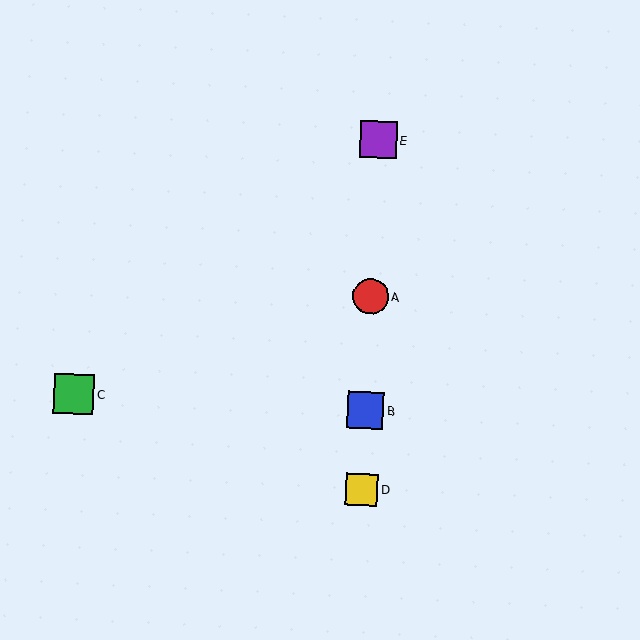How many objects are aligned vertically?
4 objects (A, B, D, E) are aligned vertically.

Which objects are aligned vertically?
Objects A, B, D, E are aligned vertically.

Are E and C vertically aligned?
No, E is at x≈378 and C is at x≈74.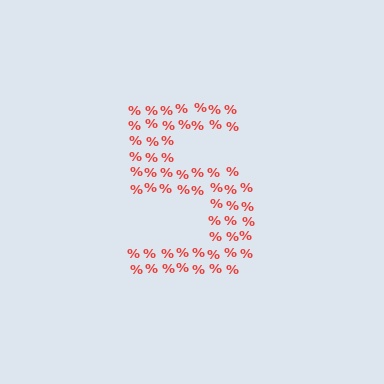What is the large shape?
The large shape is the digit 5.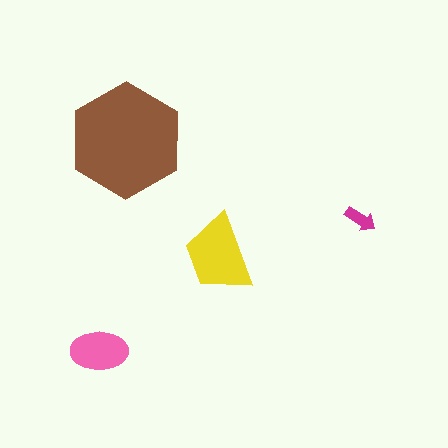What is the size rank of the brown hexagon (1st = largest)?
1st.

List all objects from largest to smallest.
The brown hexagon, the yellow trapezoid, the pink ellipse, the magenta arrow.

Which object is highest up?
The brown hexagon is topmost.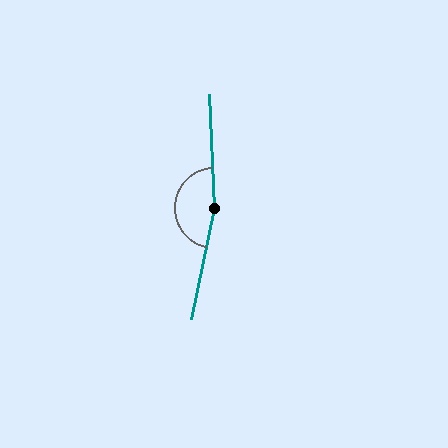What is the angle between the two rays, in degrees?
Approximately 166 degrees.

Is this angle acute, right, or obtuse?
It is obtuse.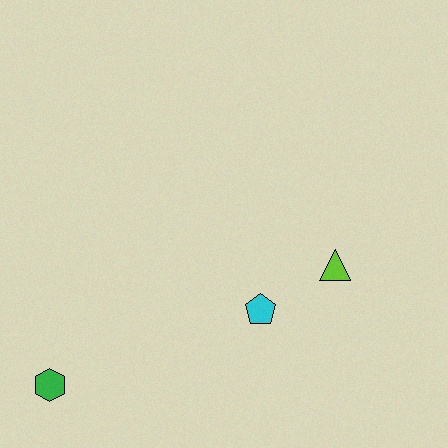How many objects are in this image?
There are 3 objects.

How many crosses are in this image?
There are no crosses.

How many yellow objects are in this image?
There are no yellow objects.